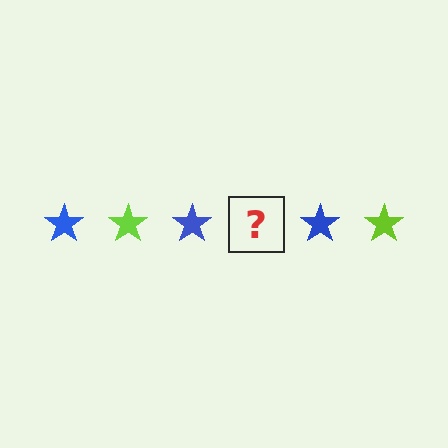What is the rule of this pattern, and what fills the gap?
The rule is that the pattern cycles through blue, lime stars. The gap should be filled with a lime star.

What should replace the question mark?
The question mark should be replaced with a lime star.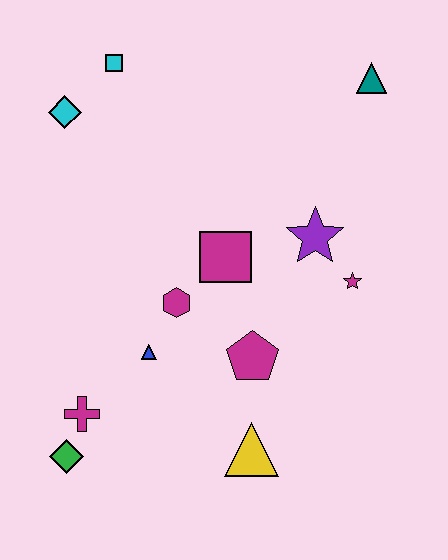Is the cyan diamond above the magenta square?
Yes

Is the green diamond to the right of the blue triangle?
No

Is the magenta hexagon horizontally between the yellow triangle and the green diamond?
Yes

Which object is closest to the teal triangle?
The purple star is closest to the teal triangle.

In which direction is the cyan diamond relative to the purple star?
The cyan diamond is to the left of the purple star.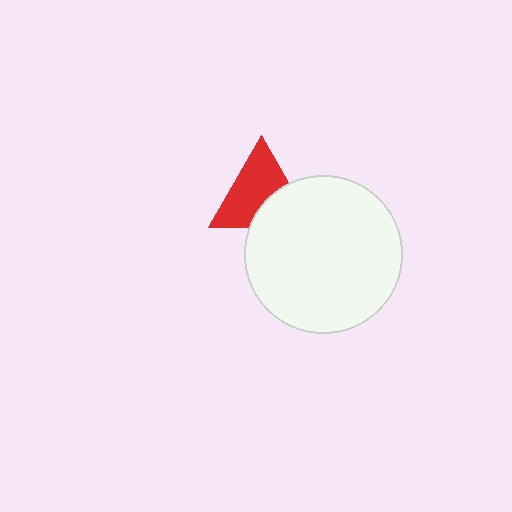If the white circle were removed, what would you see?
You would see the complete red triangle.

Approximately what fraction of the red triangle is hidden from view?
Roughly 35% of the red triangle is hidden behind the white circle.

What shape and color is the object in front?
The object in front is a white circle.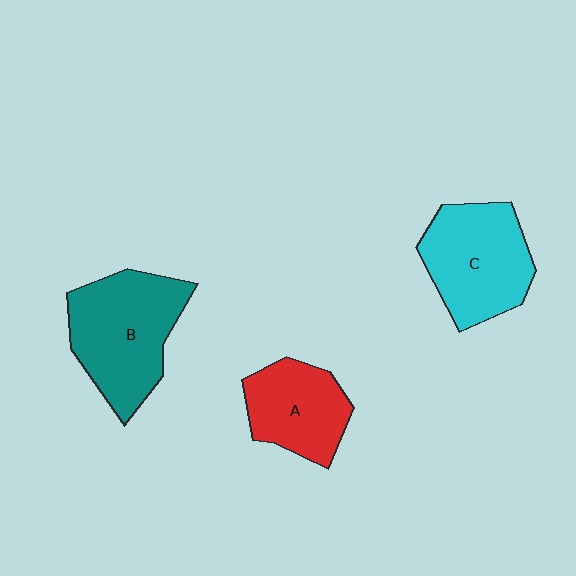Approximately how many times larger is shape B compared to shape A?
Approximately 1.5 times.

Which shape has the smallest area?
Shape A (red).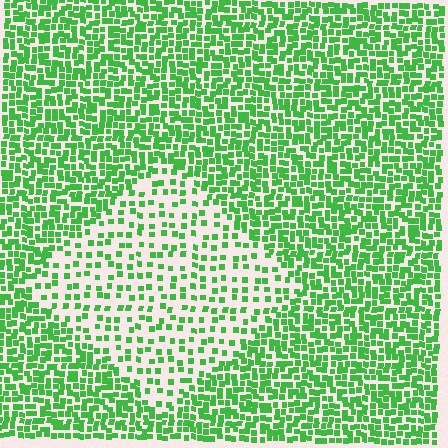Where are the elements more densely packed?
The elements are more densely packed outside the diamond boundary.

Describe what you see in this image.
The image contains small green elements arranged at two different densities. A diamond-shaped region is visible where the elements are less densely packed than the surrounding area.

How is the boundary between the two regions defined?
The boundary is defined by a change in element density (approximately 2.3x ratio). All elements are the same color, size, and shape.